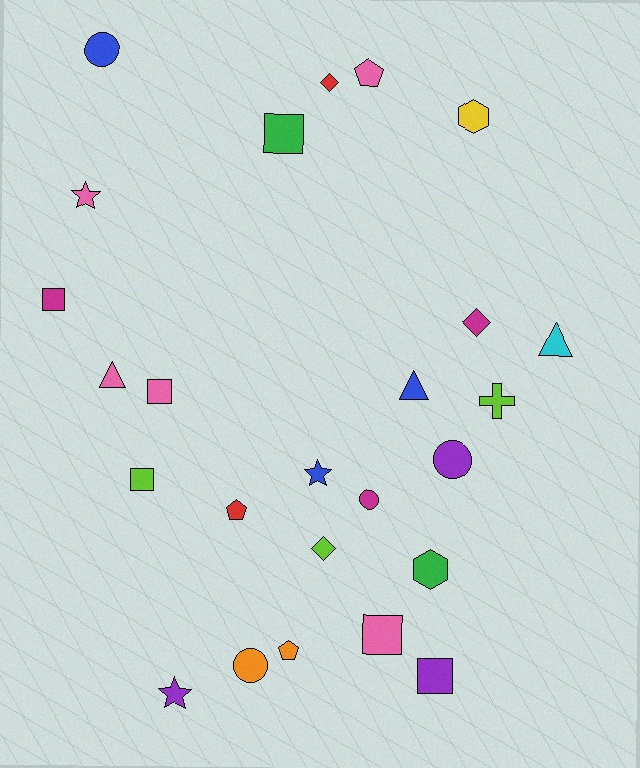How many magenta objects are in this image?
There are 3 magenta objects.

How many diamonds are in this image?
There are 3 diamonds.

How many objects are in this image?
There are 25 objects.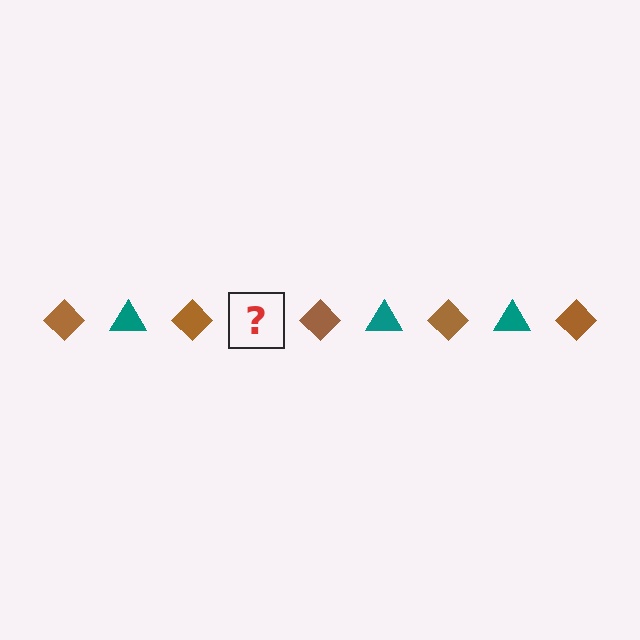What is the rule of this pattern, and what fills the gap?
The rule is that the pattern alternates between brown diamond and teal triangle. The gap should be filled with a teal triangle.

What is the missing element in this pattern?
The missing element is a teal triangle.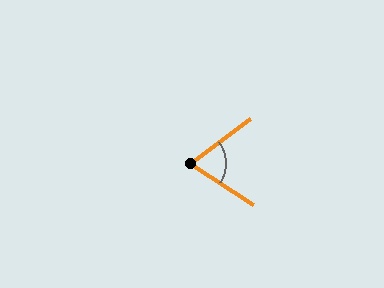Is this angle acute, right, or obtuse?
It is acute.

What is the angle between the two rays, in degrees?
Approximately 70 degrees.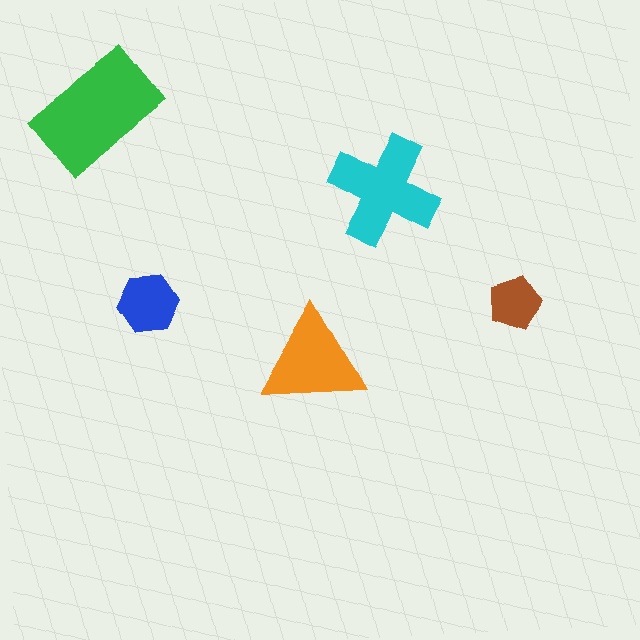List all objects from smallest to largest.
The brown pentagon, the blue hexagon, the orange triangle, the cyan cross, the green rectangle.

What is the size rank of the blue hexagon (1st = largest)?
4th.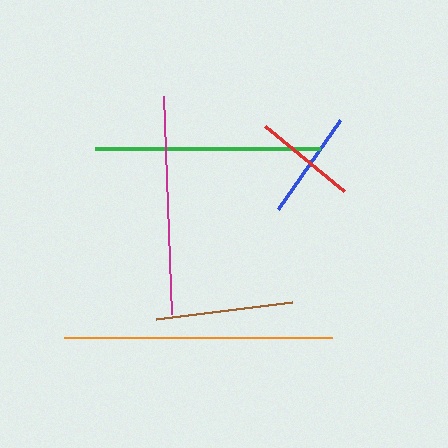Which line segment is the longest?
The orange line is the longest at approximately 268 pixels.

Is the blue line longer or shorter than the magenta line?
The magenta line is longer than the blue line.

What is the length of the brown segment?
The brown segment is approximately 137 pixels long.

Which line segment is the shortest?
The red line is the shortest at approximately 102 pixels.